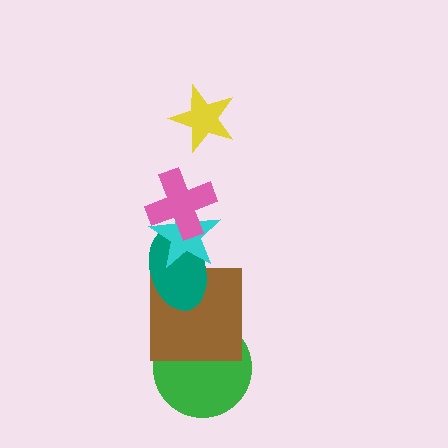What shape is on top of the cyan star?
The pink cross is on top of the cyan star.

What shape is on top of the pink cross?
The yellow star is on top of the pink cross.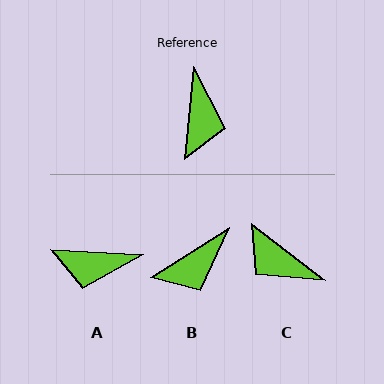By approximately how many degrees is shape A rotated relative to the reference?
Approximately 88 degrees clockwise.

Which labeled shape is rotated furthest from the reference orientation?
C, about 122 degrees away.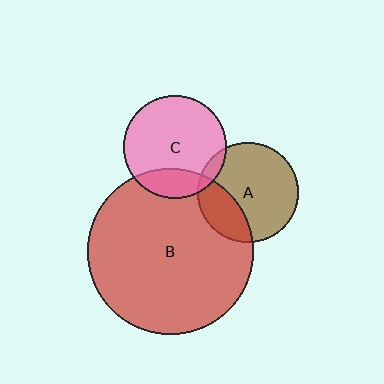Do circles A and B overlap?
Yes.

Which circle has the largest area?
Circle B (red).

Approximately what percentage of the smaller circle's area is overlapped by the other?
Approximately 25%.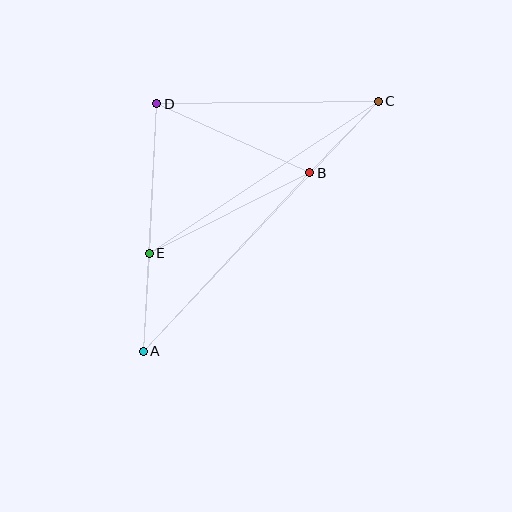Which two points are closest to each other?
Points A and E are closest to each other.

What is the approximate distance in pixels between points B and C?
The distance between B and C is approximately 99 pixels.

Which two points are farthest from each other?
Points A and C are farthest from each other.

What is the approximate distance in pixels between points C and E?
The distance between C and E is approximately 275 pixels.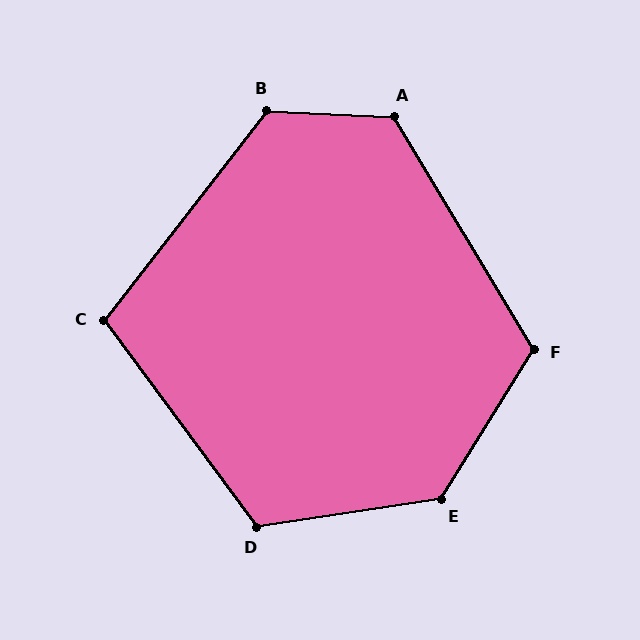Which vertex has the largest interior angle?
E, at approximately 130 degrees.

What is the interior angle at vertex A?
Approximately 124 degrees (obtuse).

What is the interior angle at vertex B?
Approximately 125 degrees (obtuse).